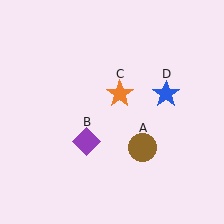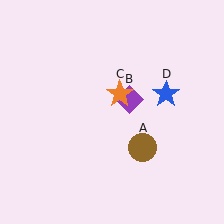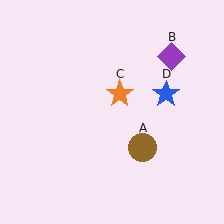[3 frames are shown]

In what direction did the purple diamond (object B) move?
The purple diamond (object B) moved up and to the right.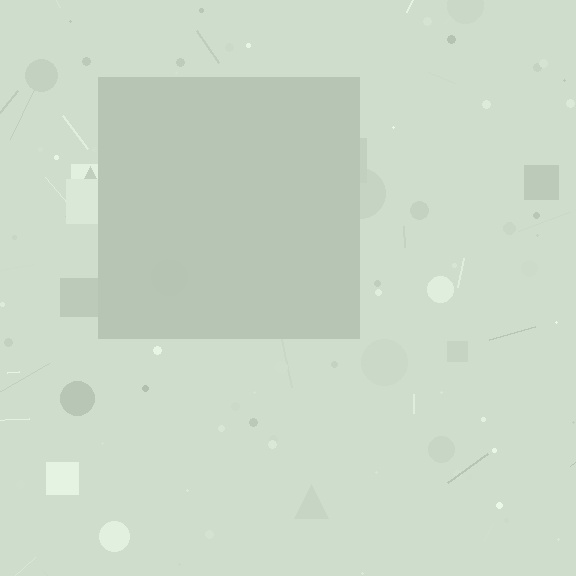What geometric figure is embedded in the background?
A square is embedded in the background.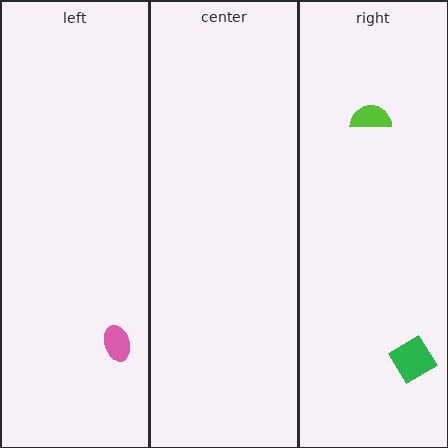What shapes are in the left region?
The pink ellipse.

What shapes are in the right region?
The lime semicircle, the green diamond.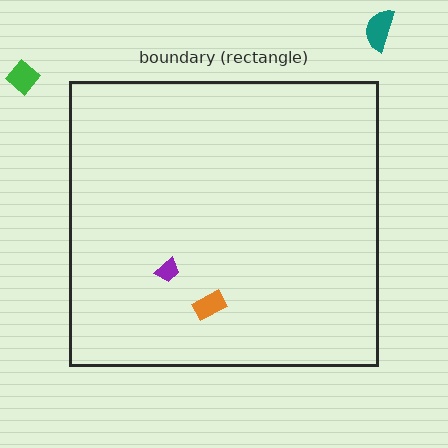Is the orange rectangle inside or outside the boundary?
Inside.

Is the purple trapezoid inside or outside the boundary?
Inside.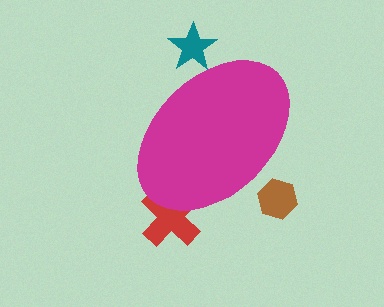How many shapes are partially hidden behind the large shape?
3 shapes are partially hidden.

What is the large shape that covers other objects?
A magenta ellipse.